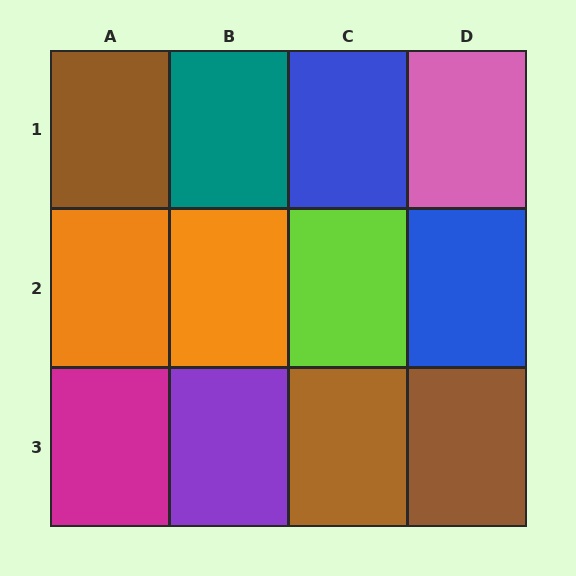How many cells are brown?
3 cells are brown.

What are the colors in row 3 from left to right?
Magenta, purple, brown, brown.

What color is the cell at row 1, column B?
Teal.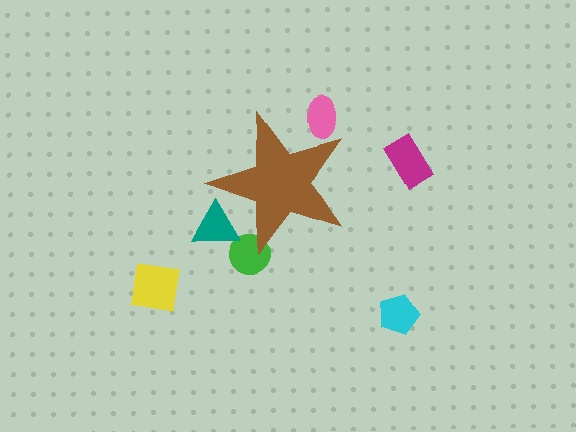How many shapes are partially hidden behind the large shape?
3 shapes are partially hidden.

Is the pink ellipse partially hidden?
Yes, the pink ellipse is partially hidden behind the brown star.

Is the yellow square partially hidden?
No, the yellow square is fully visible.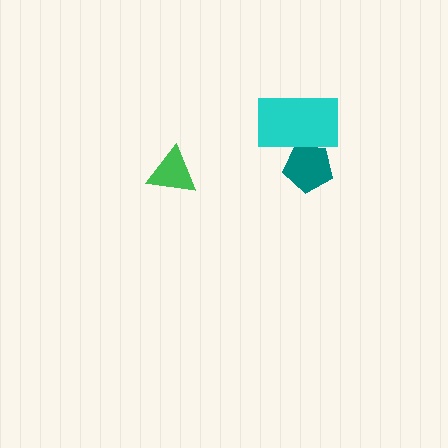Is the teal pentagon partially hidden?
Yes, it is partially covered by another shape.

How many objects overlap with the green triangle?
0 objects overlap with the green triangle.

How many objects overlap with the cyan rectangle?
1 object overlaps with the cyan rectangle.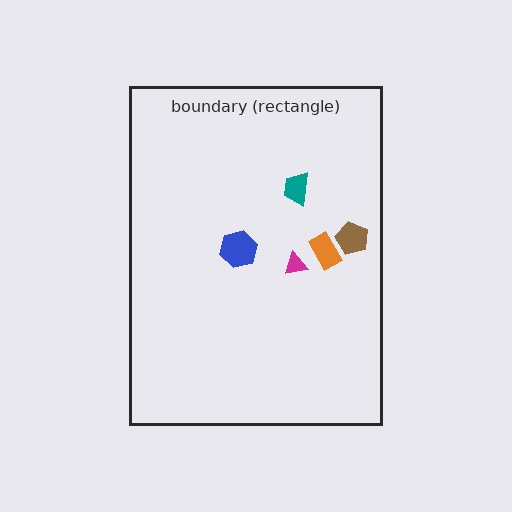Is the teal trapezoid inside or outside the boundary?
Inside.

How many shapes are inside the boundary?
5 inside, 0 outside.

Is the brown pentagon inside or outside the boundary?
Inside.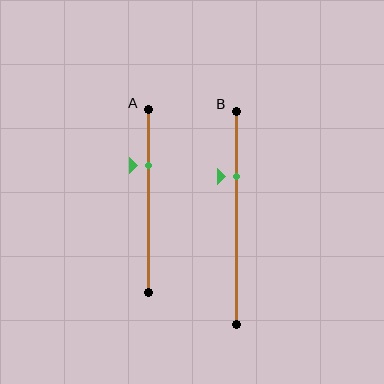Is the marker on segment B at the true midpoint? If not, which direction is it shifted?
No, the marker on segment B is shifted upward by about 19% of the segment length.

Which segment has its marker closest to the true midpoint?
Segment A has its marker closest to the true midpoint.